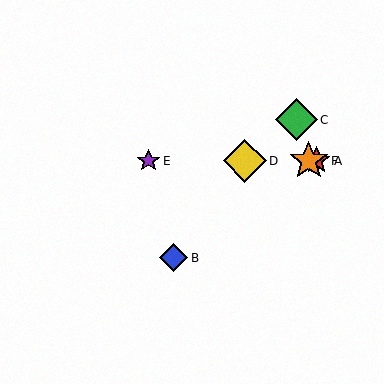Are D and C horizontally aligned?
No, D is at y≈161 and C is at y≈120.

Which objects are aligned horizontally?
Objects A, D, E, F are aligned horizontally.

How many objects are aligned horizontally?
4 objects (A, D, E, F) are aligned horizontally.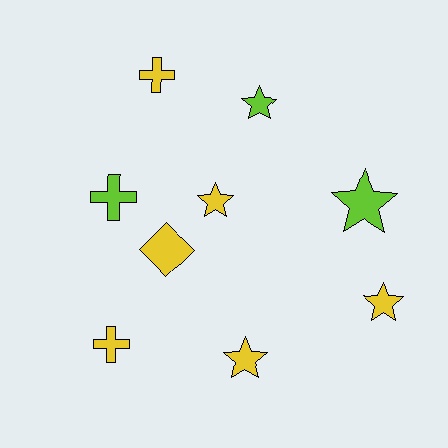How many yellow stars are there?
There are 3 yellow stars.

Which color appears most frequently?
Yellow, with 6 objects.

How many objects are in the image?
There are 9 objects.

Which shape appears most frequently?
Star, with 5 objects.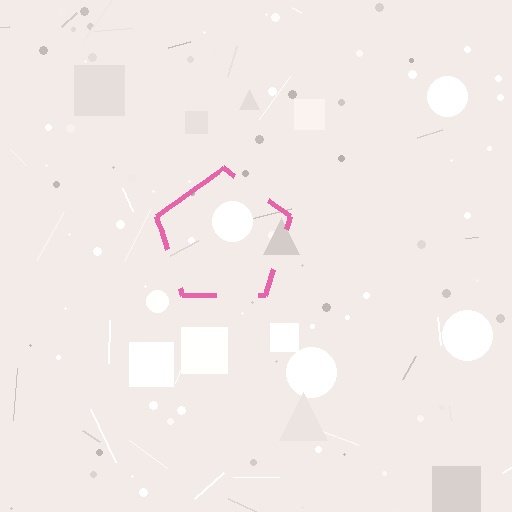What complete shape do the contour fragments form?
The contour fragments form a pentagon.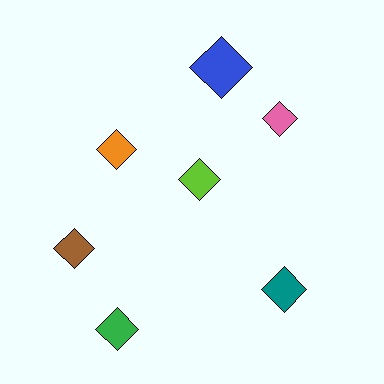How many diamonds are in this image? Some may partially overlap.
There are 7 diamonds.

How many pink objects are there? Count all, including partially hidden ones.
There is 1 pink object.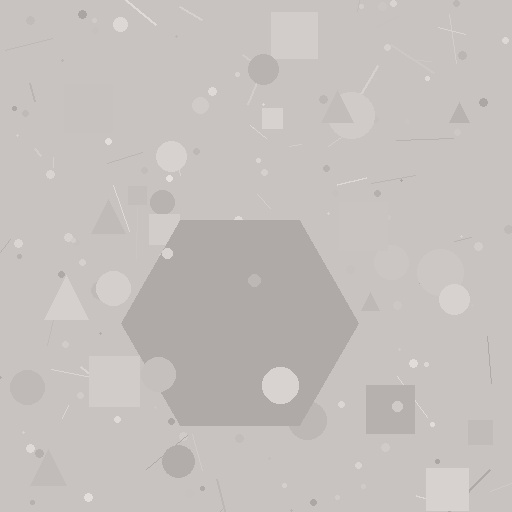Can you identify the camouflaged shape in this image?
The camouflaged shape is a hexagon.